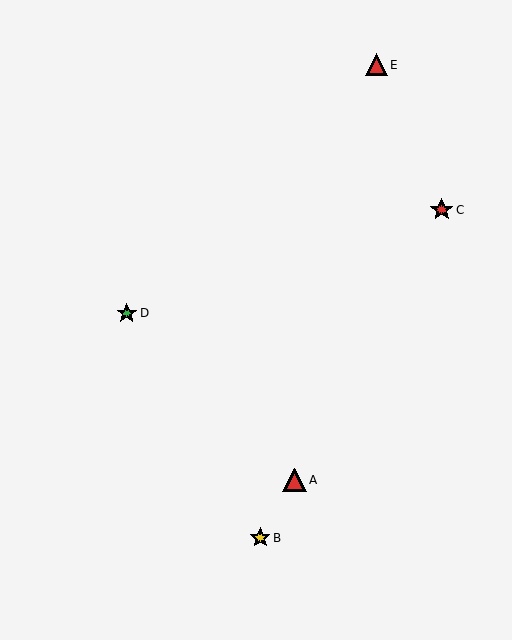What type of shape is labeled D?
Shape D is a green star.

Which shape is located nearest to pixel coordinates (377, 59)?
The red triangle (labeled E) at (376, 65) is nearest to that location.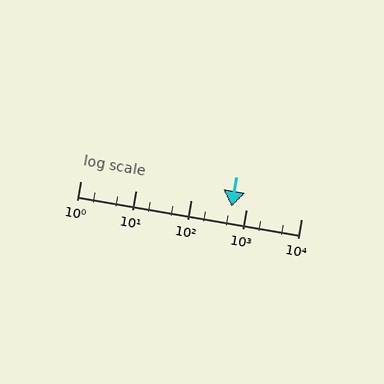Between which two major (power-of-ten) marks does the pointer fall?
The pointer is between 100 and 1000.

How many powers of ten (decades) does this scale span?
The scale spans 4 decades, from 1 to 10000.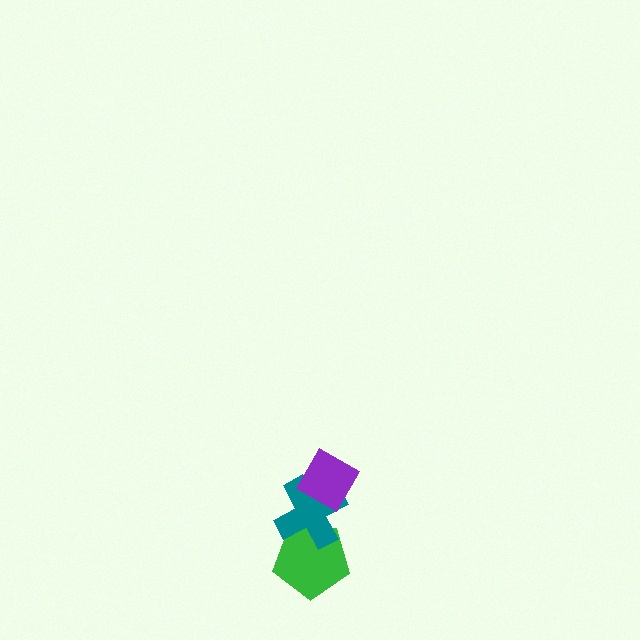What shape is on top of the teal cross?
The purple diamond is on top of the teal cross.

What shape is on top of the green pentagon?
The teal cross is on top of the green pentagon.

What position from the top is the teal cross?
The teal cross is 2nd from the top.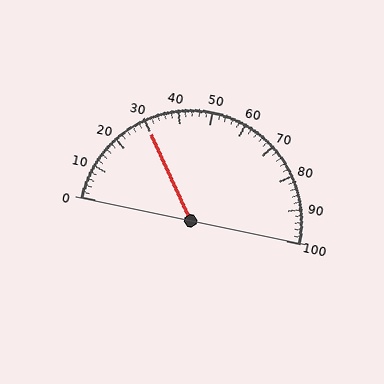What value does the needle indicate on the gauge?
The needle indicates approximately 30.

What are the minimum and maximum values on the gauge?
The gauge ranges from 0 to 100.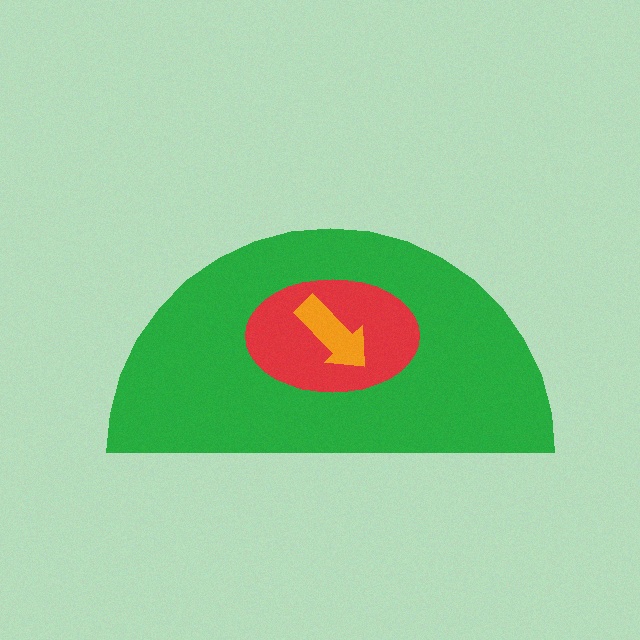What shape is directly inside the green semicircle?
The red ellipse.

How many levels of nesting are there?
3.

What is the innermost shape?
The orange arrow.